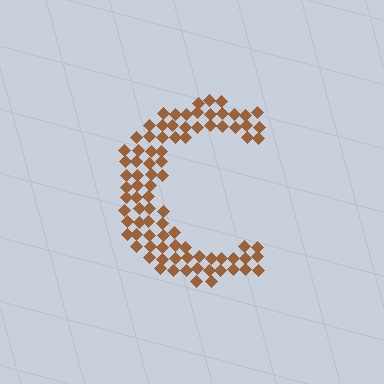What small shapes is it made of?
It is made of small diamonds.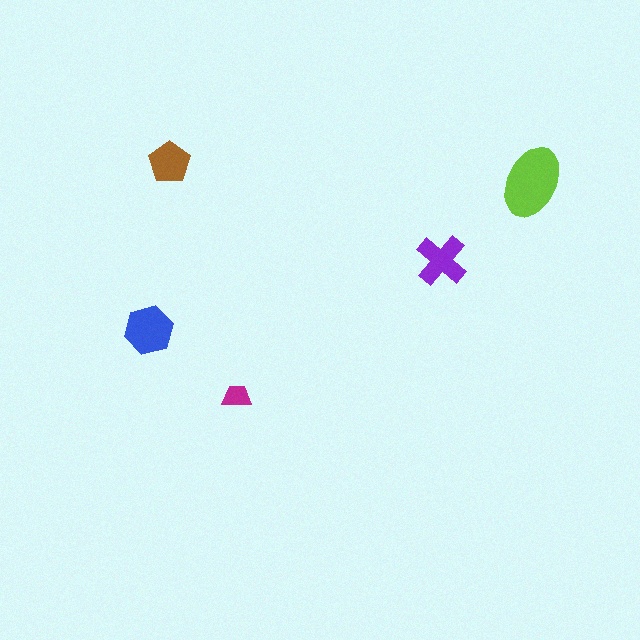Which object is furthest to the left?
The blue hexagon is leftmost.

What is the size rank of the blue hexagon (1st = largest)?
2nd.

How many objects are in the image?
There are 5 objects in the image.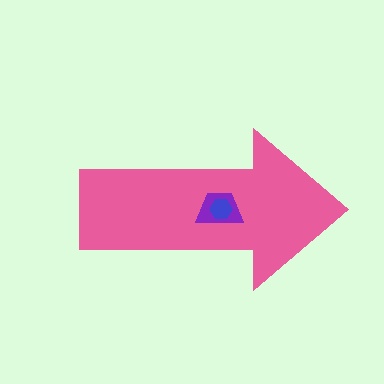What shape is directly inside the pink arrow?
The purple trapezoid.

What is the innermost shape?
The blue hexagon.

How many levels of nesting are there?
3.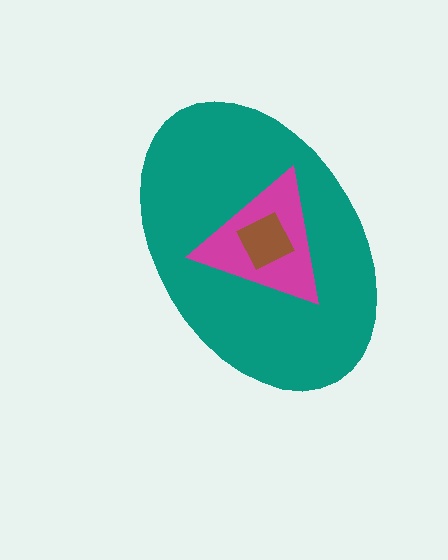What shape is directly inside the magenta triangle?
The brown diamond.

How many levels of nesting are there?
3.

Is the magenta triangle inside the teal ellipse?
Yes.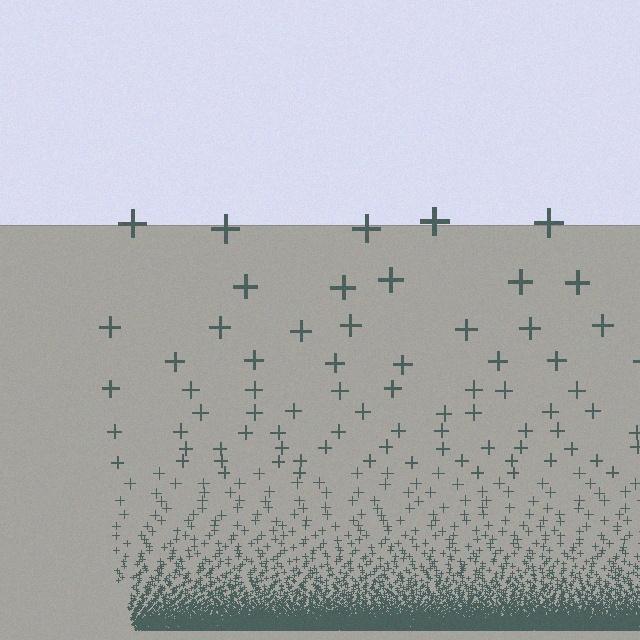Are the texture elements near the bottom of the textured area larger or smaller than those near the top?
Smaller. The gradient is inverted — elements near the bottom are smaller and denser.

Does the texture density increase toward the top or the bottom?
Density increases toward the bottom.